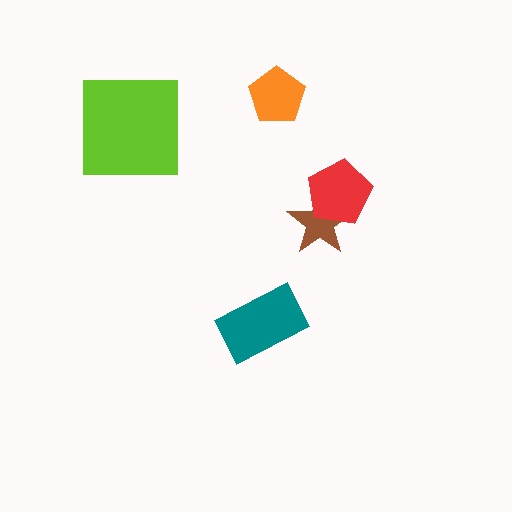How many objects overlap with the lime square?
0 objects overlap with the lime square.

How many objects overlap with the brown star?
1 object overlaps with the brown star.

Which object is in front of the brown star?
The red pentagon is in front of the brown star.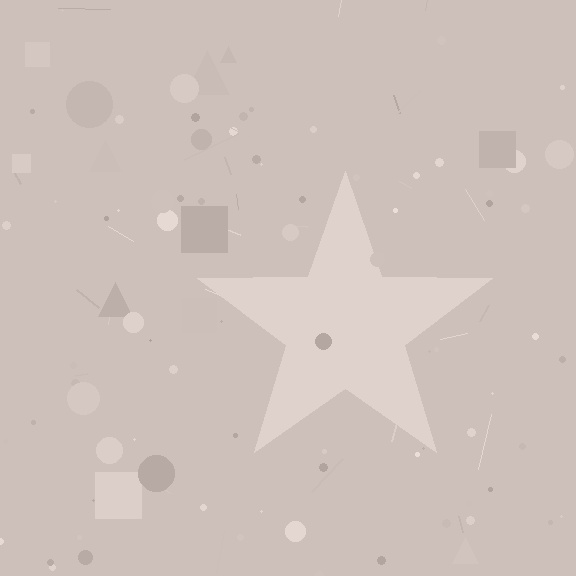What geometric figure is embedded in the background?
A star is embedded in the background.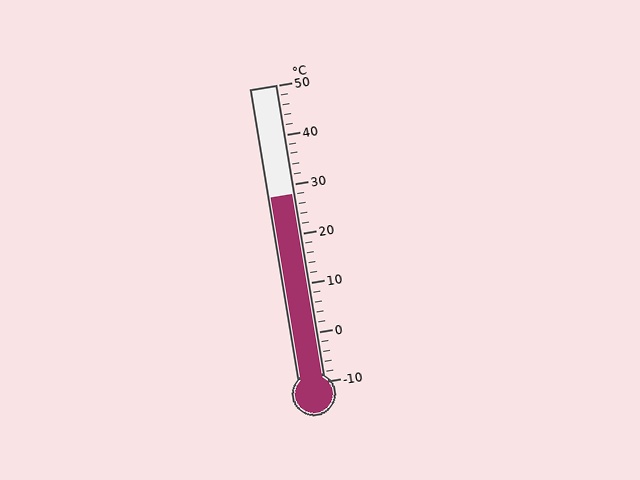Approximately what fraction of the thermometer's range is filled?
The thermometer is filled to approximately 65% of its range.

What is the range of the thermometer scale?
The thermometer scale ranges from -10°C to 50°C.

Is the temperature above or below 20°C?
The temperature is above 20°C.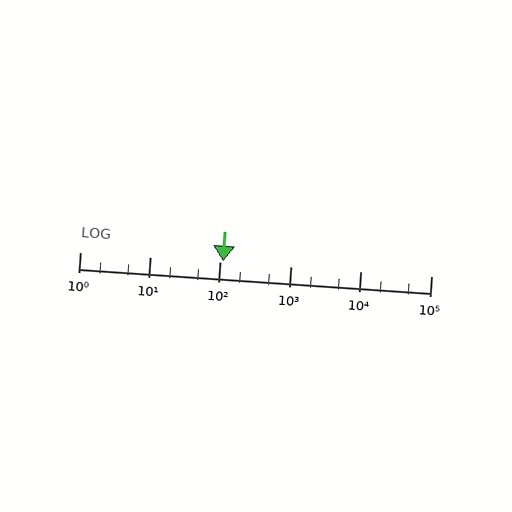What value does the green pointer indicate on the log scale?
The pointer indicates approximately 110.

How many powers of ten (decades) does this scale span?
The scale spans 5 decades, from 1 to 100000.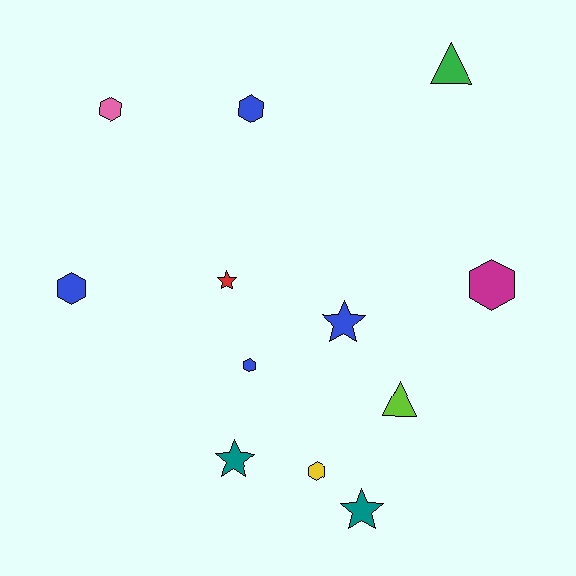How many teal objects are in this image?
There are 2 teal objects.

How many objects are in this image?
There are 12 objects.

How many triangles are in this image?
There are 2 triangles.